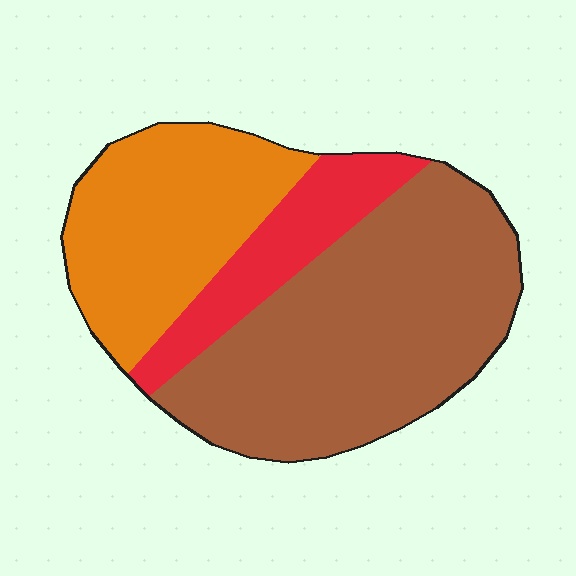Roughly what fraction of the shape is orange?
Orange covers about 30% of the shape.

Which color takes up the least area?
Red, at roughly 15%.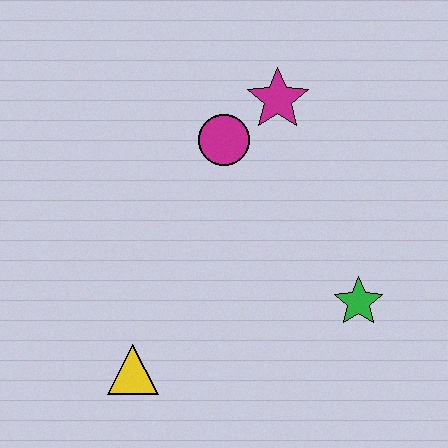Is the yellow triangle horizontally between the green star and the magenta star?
No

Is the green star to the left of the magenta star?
No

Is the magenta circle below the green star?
No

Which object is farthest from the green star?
The yellow triangle is farthest from the green star.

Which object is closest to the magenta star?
The magenta circle is closest to the magenta star.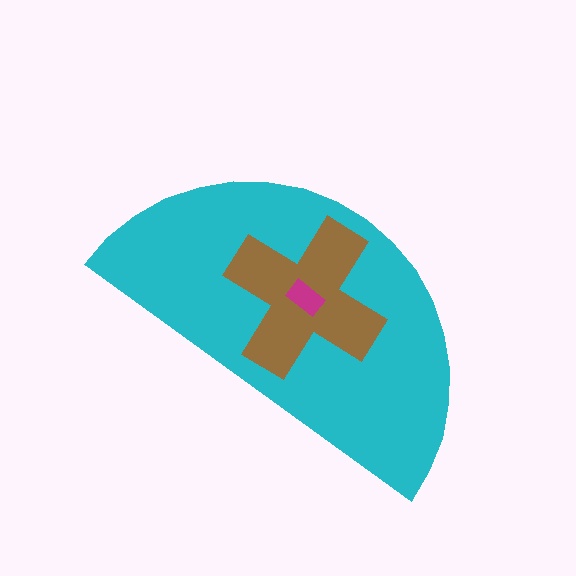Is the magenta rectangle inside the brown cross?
Yes.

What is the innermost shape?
The magenta rectangle.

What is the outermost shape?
The cyan semicircle.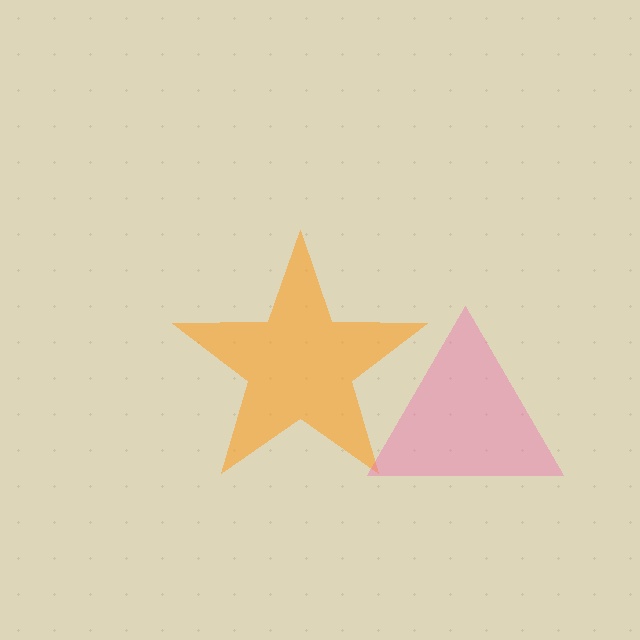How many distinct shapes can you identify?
There are 2 distinct shapes: an orange star, a pink triangle.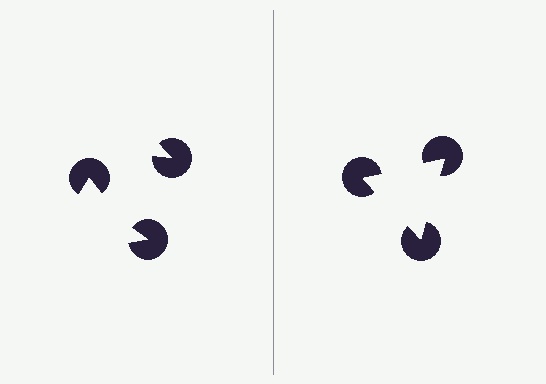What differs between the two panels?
The pac-man discs are positioned identically on both sides; only the wedge orientations differ. On the right they align to a triangle; on the left they are misaligned.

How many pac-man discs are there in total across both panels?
6 — 3 on each side.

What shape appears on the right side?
An illusory triangle.